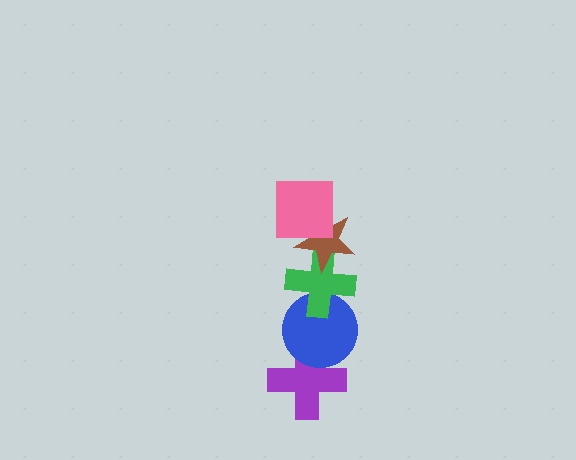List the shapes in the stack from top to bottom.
From top to bottom: the pink square, the brown star, the green cross, the blue circle, the purple cross.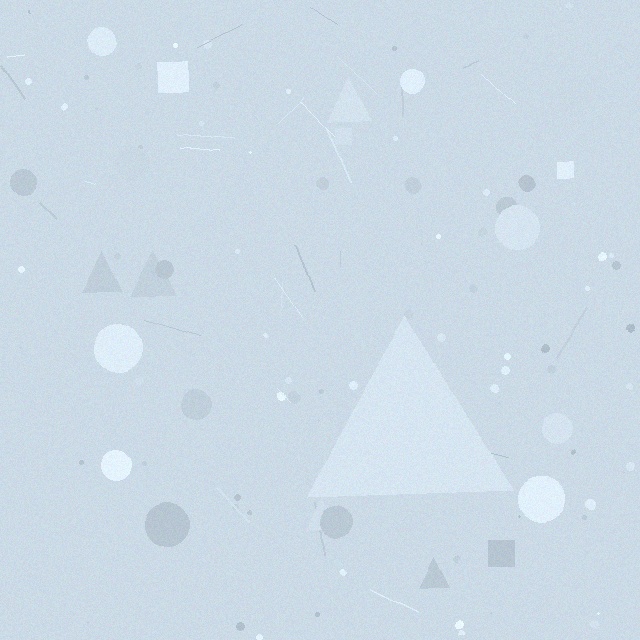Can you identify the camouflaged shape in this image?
The camouflaged shape is a triangle.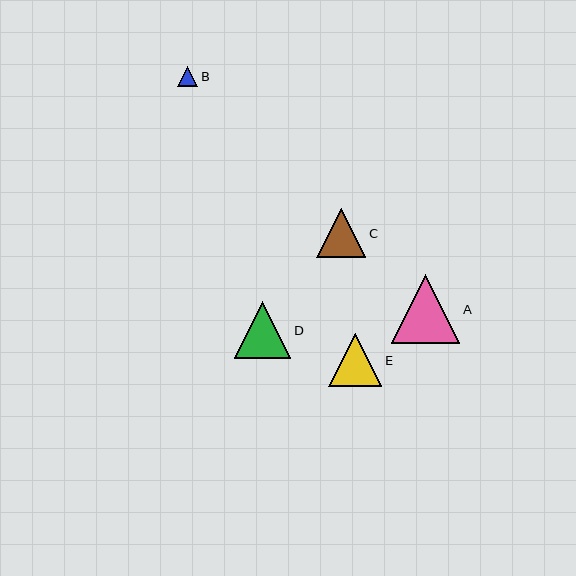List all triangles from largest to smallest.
From largest to smallest: A, D, E, C, B.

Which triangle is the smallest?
Triangle B is the smallest with a size of approximately 20 pixels.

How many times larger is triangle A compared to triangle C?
Triangle A is approximately 1.4 times the size of triangle C.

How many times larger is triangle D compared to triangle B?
Triangle D is approximately 2.8 times the size of triangle B.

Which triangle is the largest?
Triangle A is the largest with a size of approximately 69 pixels.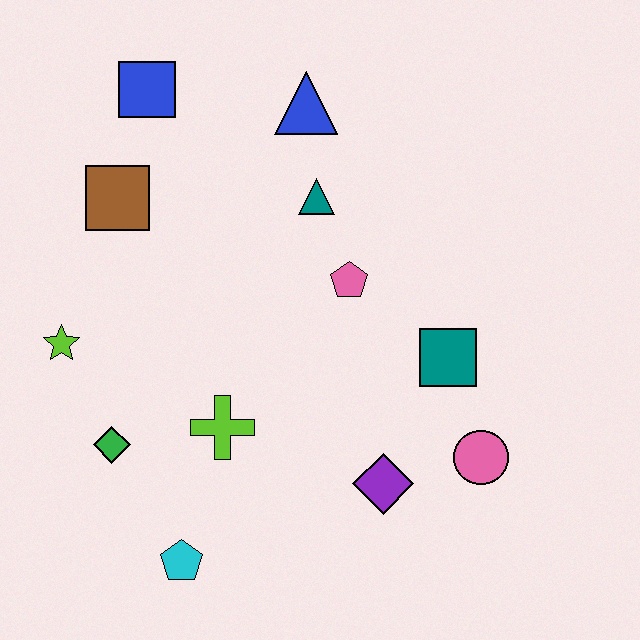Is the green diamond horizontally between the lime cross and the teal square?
No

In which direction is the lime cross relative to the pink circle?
The lime cross is to the left of the pink circle.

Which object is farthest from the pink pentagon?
The cyan pentagon is farthest from the pink pentagon.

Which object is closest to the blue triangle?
The teal triangle is closest to the blue triangle.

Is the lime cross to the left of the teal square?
Yes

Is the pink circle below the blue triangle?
Yes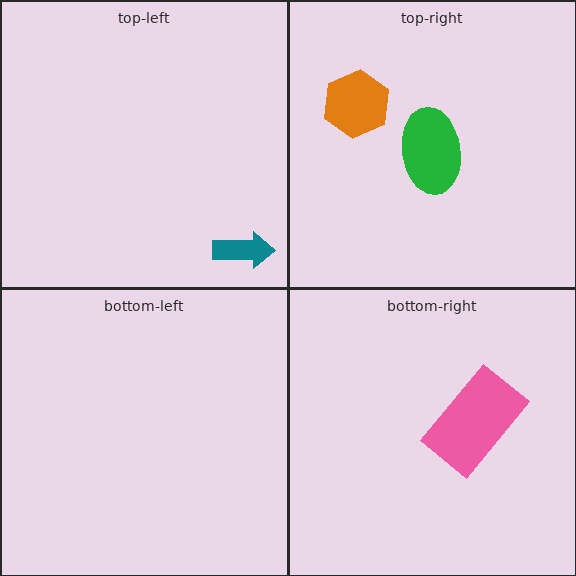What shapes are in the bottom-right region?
The pink rectangle.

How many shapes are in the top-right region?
2.